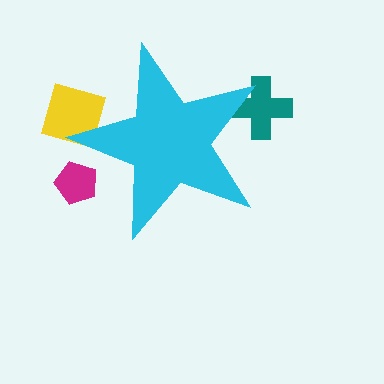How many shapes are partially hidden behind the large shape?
3 shapes are partially hidden.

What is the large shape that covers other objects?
A cyan star.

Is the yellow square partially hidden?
Yes, the yellow square is partially hidden behind the cyan star.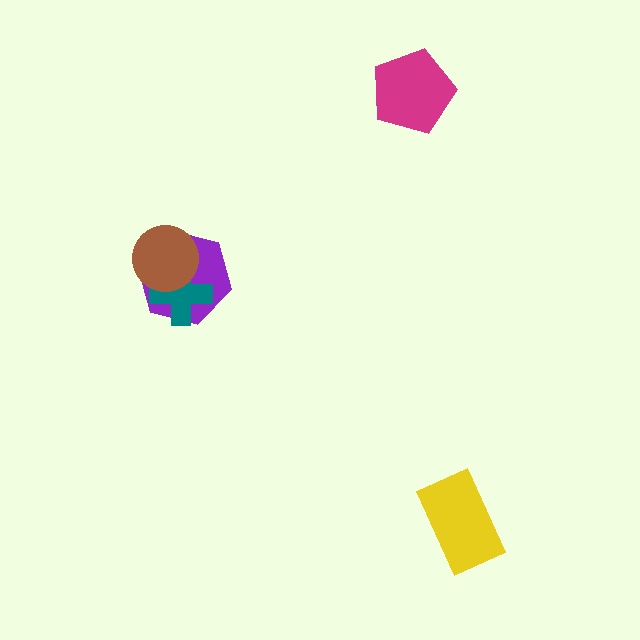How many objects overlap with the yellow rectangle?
0 objects overlap with the yellow rectangle.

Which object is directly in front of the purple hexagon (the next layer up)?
The teal cross is directly in front of the purple hexagon.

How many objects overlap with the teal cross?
2 objects overlap with the teal cross.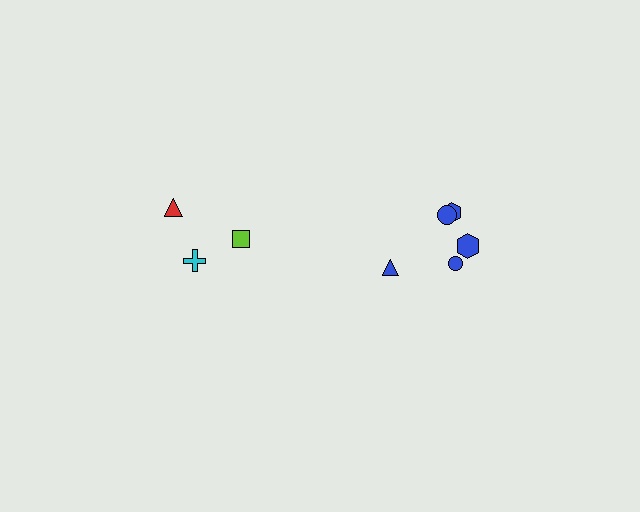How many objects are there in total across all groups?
There are 8 objects.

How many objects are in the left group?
There are 3 objects.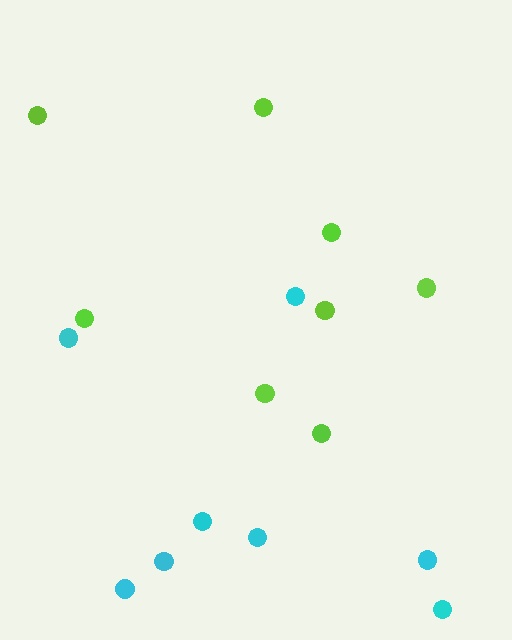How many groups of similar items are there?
There are 2 groups: one group of lime circles (8) and one group of cyan circles (8).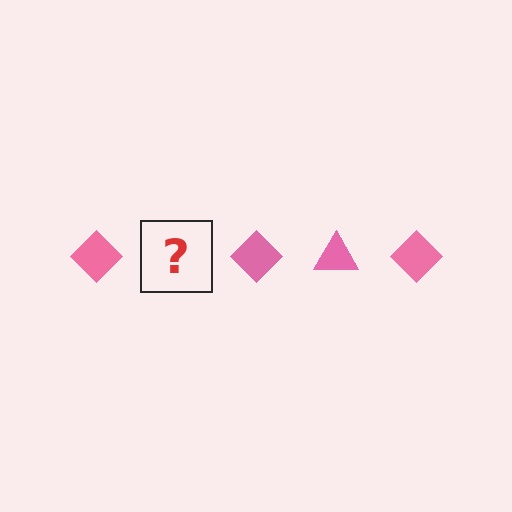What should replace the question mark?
The question mark should be replaced with a pink triangle.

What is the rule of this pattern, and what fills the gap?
The rule is that the pattern cycles through diamond, triangle shapes in pink. The gap should be filled with a pink triangle.